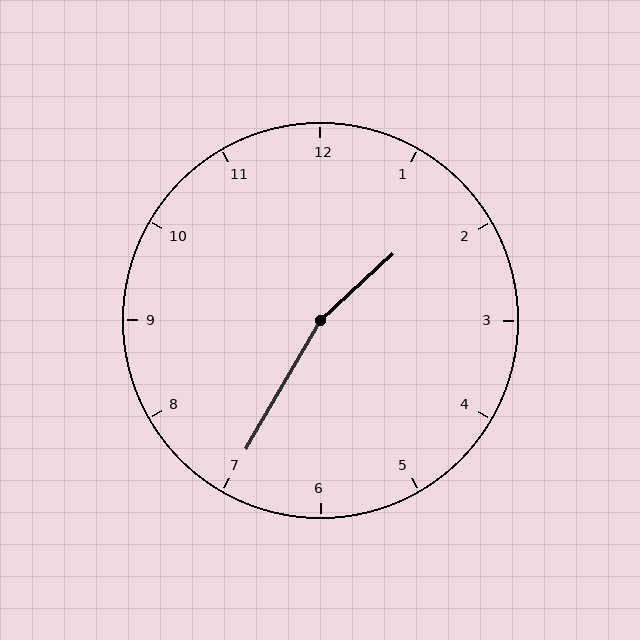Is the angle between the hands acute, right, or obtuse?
It is obtuse.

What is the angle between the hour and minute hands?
Approximately 162 degrees.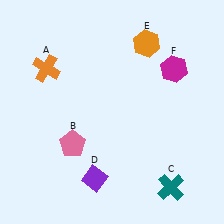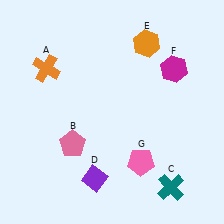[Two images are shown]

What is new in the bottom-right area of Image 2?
A pink pentagon (G) was added in the bottom-right area of Image 2.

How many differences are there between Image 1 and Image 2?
There is 1 difference between the two images.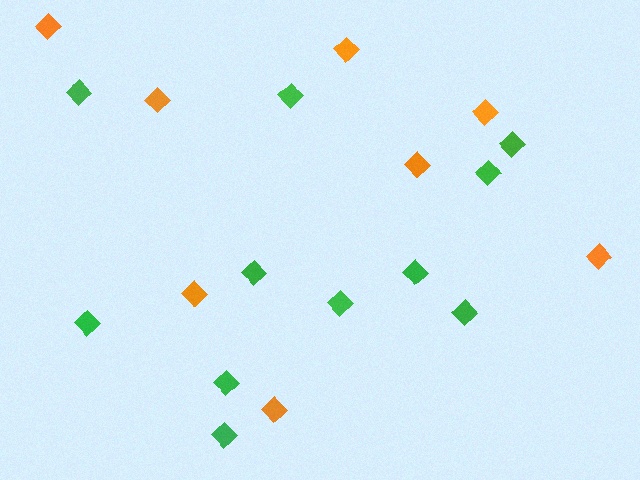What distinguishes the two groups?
There are 2 groups: one group of green diamonds (11) and one group of orange diamonds (8).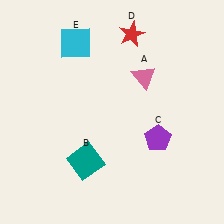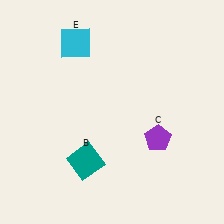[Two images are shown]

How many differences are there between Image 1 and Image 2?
There are 2 differences between the two images.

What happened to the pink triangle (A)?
The pink triangle (A) was removed in Image 2. It was in the top-right area of Image 1.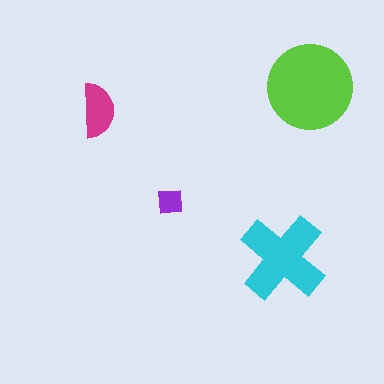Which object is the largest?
The lime circle.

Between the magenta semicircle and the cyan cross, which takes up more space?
The cyan cross.